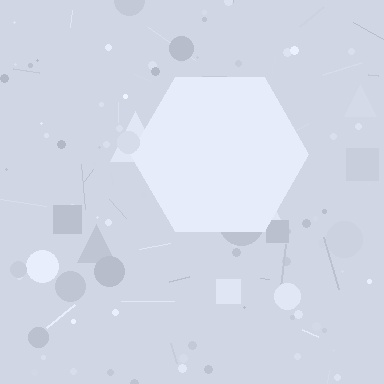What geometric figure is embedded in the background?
A hexagon is embedded in the background.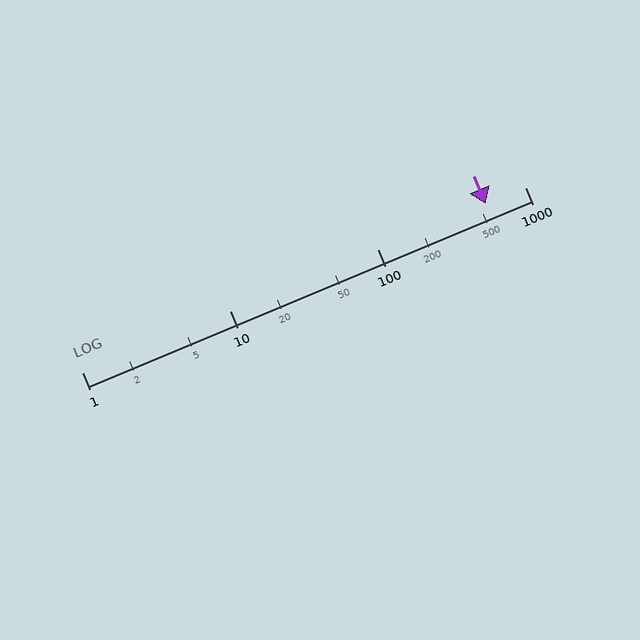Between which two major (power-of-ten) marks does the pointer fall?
The pointer is between 100 and 1000.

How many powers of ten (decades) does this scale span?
The scale spans 3 decades, from 1 to 1000.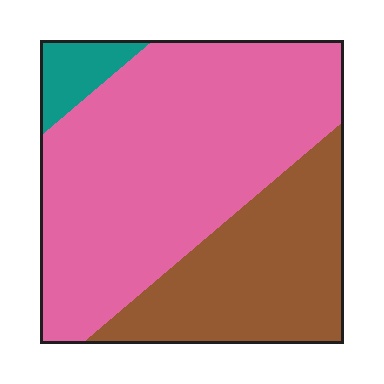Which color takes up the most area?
Pink, at roughly 60%.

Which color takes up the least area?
Teal, at roughly 5%.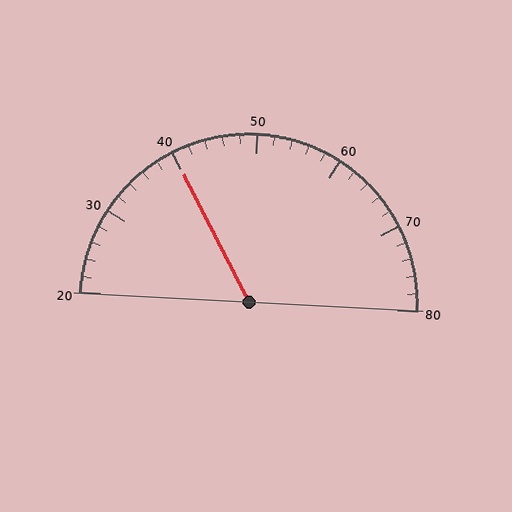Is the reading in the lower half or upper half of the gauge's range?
The reading is in the lower half of the range (20 to 80).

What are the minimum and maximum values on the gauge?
The gauge ranges from 20 to 80.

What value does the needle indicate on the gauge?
The needle indicates approximately 40.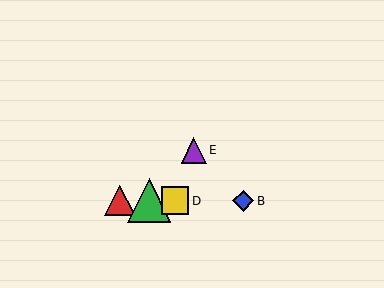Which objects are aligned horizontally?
Objects A, B, C, D are aligned horizontally.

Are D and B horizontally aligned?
Yes, both are at y≈201.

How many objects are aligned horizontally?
4 objects (A, B, C, D) are aligned horizontally.